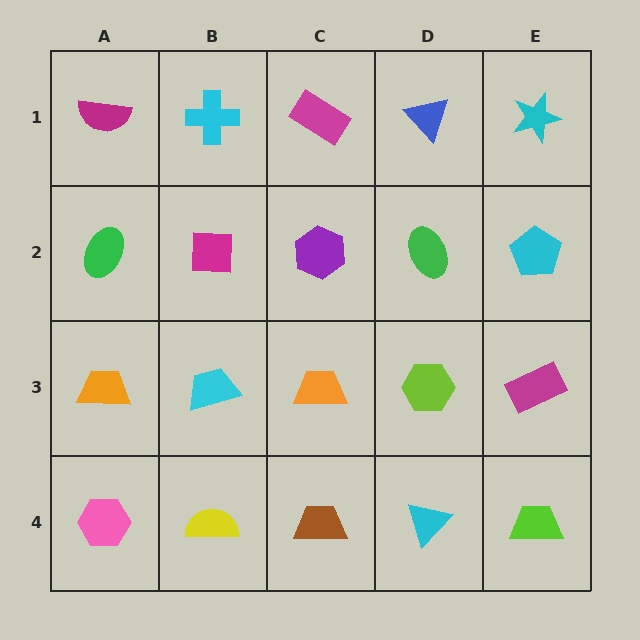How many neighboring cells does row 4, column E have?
2.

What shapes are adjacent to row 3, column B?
A magenta square (row 2, column B), a yellow semicircle (row 4, column B), an orange trapezoid (row 3, column A), an orange trapezoid (row 3, column C).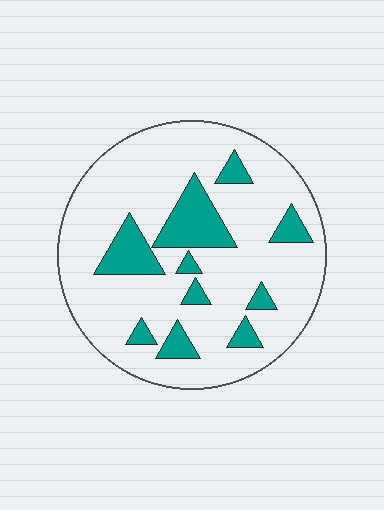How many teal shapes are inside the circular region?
10.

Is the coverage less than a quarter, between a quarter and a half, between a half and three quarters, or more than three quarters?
Less than a quarter.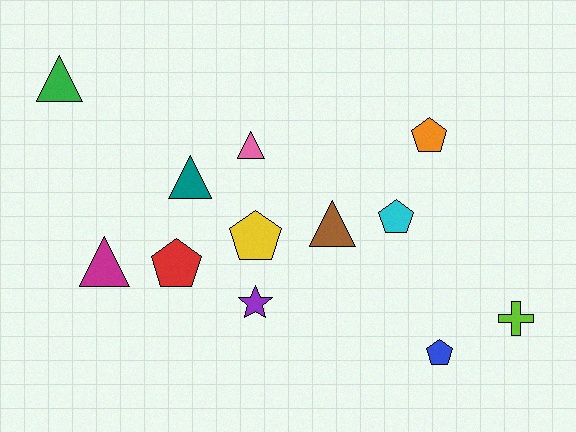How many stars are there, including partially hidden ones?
There is 1 star.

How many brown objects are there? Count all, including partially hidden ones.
There is 1 brown object.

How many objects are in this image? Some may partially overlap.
There are 12 objects.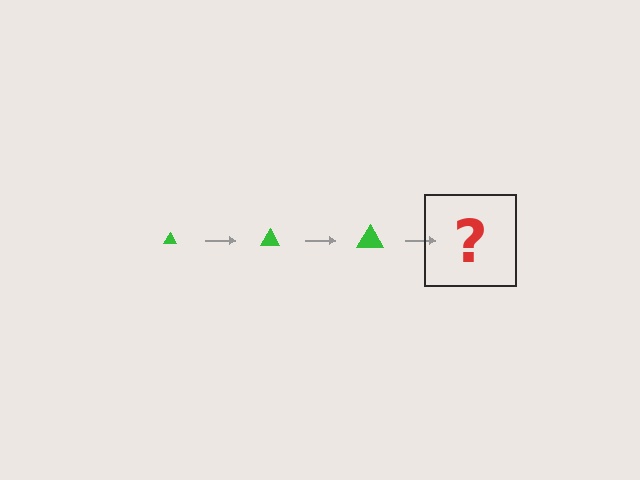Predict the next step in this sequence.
The next step is a green triangle, larger than the previous one.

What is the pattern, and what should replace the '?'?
The pattern is that the triangle gets progressively larger each step. The '?' should be a green triangle, larger than the previous one.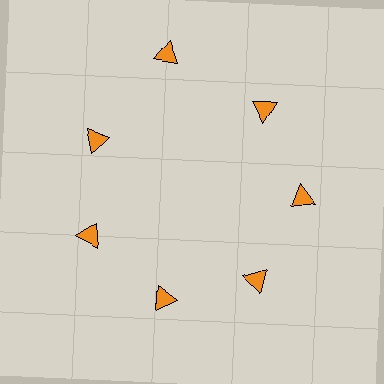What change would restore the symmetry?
The symmetry would be restored by moving it inward, back onto the ring so that all 7 triangles sit at equal angles and equal distance from the center.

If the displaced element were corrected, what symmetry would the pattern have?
It would have 7-fold rotational symmetry — the pattern would map onto itself every 51 degrees.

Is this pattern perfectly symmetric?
No. The 7 orange triangles are arranged in a ring, but one element near the 12 o'clock position is pushed outward from the center, breaking the 7-fold rotational symmetry.